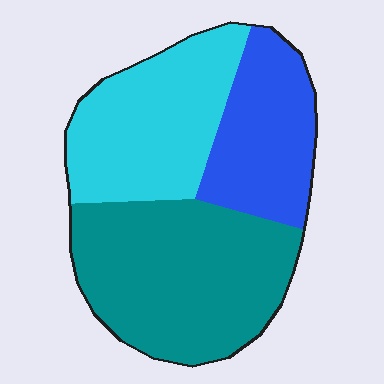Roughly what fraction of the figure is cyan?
Cyan covers roughly 30% of the figure.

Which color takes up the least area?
Blue, at roughly 25%.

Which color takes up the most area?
Teal, at roughly 45%.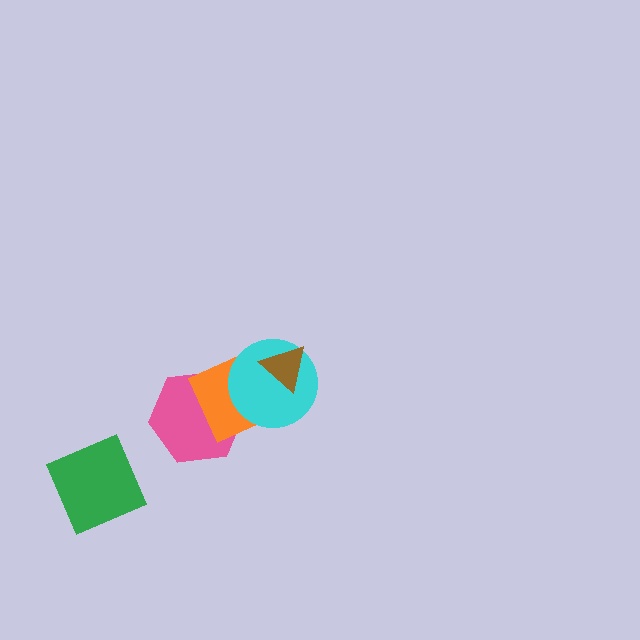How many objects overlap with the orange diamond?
3 objects overlap with the orange diamond.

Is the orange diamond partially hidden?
Yes, it is partially covered by another shape.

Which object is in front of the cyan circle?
The brown triangle is in front of the cyan circle.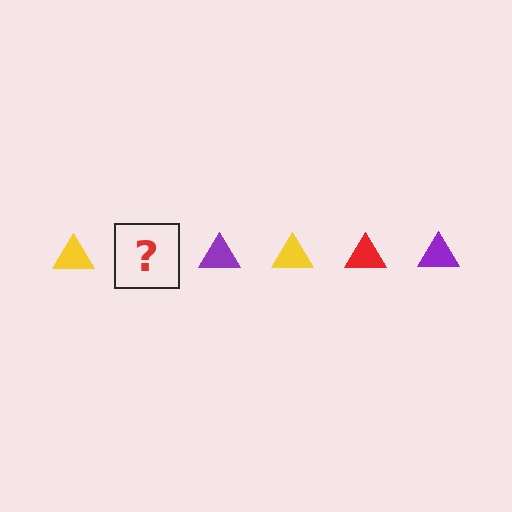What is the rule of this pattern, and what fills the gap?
The rule is that the pattern cycles through yellow, red, purple triangles. The gap should be filled with a red triangle.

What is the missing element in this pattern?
The missing element is a red triangle.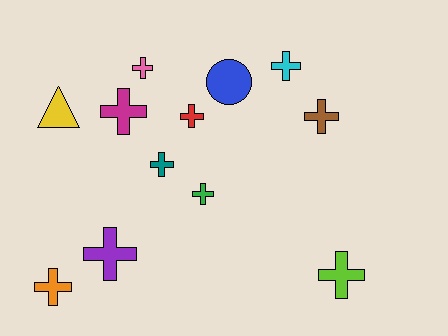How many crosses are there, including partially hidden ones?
There are 10 crosses.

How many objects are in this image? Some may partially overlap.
There are 12 objects.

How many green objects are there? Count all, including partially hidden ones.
There is 1 green object.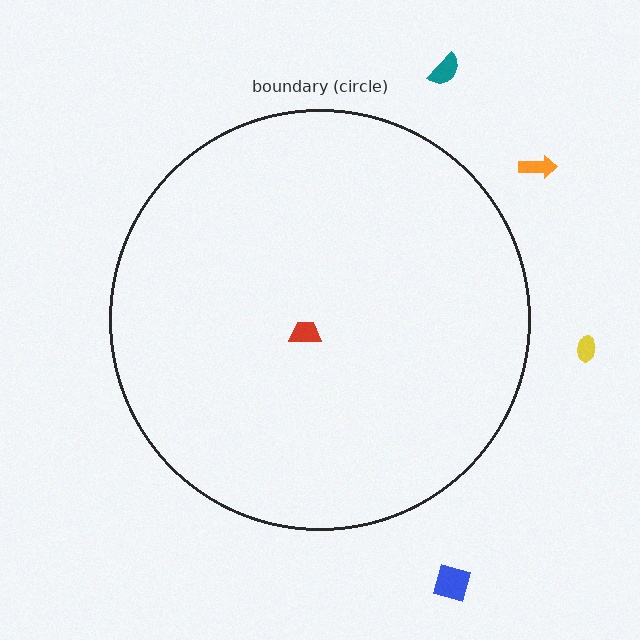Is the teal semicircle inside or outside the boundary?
Outside.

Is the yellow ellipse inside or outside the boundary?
Outside.